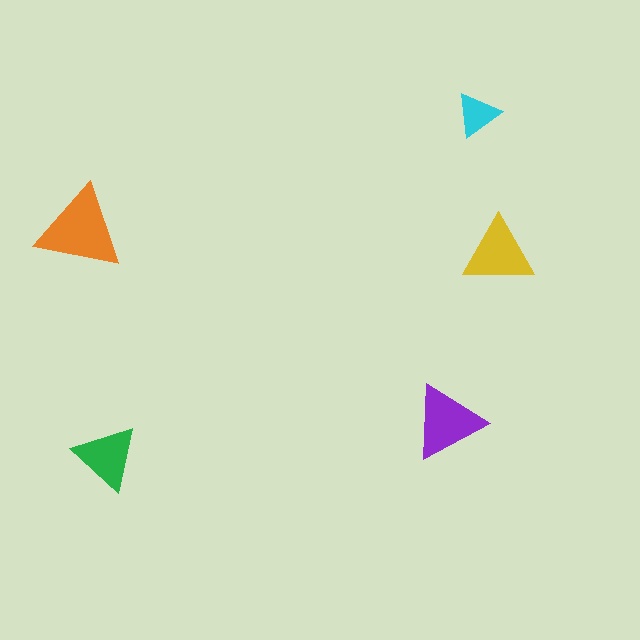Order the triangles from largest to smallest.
the orange one, the purple one, the yellow one, the green one, the cyan one.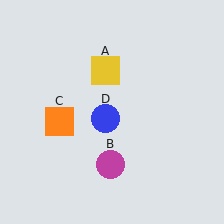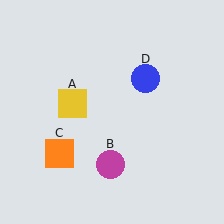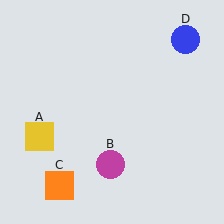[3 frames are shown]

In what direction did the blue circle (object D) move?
The blue circle (object D) moved up and to the right.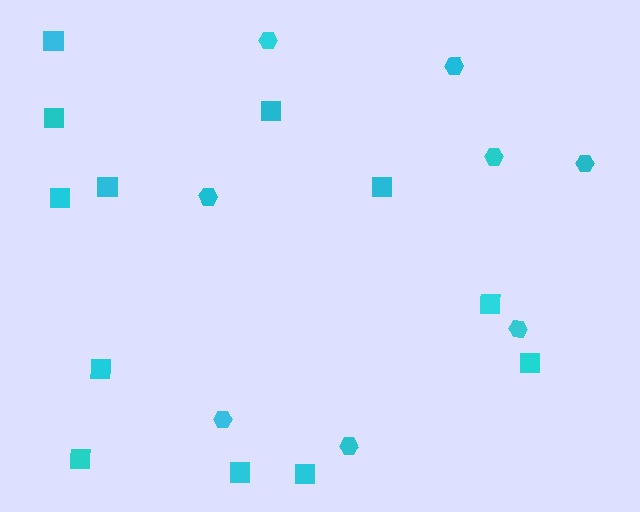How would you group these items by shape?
There are 2 groups: one group of hexagons (8) and one group of squares (12).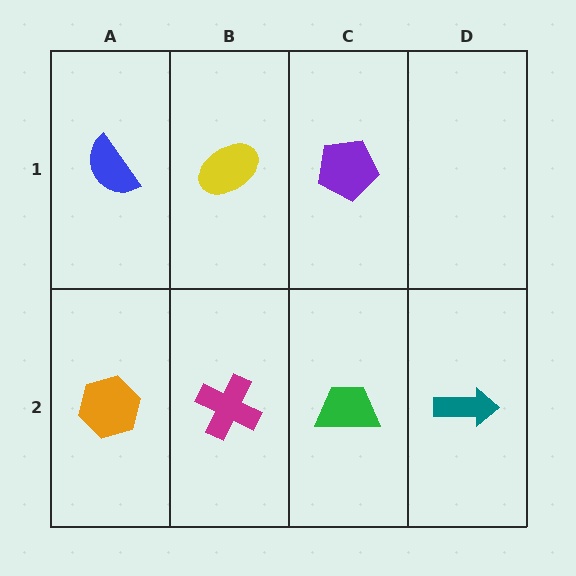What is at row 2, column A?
An orange hexagon.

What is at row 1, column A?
A blue semicircle.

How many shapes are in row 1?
3 shapes.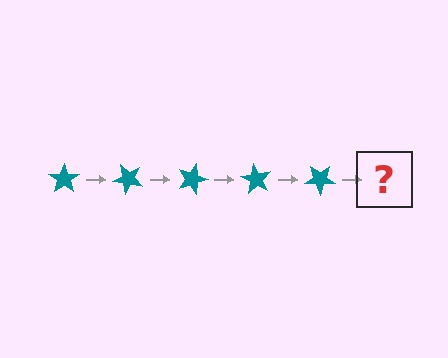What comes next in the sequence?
The next element should be a teal star rotated 225 degrees.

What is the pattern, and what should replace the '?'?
The pattern is that the star rotates 45 degrees each step. The '?' should be a teal star rotated 225 degrees.